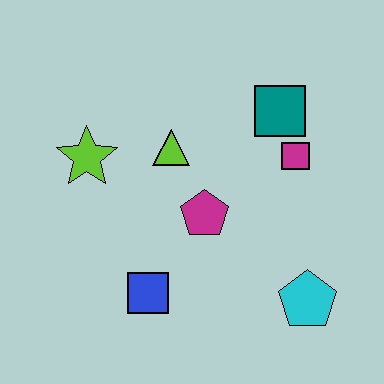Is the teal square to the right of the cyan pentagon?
No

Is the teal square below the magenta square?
No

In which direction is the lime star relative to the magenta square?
The lime star is to the left of the magenta square.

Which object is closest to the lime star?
The lime triangle is closest to the lime star.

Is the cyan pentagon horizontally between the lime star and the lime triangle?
No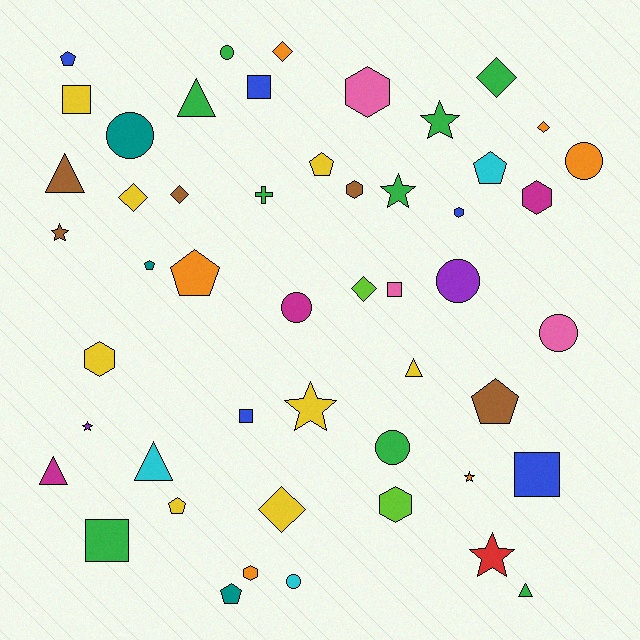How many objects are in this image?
There are 50 objects.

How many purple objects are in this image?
There are 2 purple objects.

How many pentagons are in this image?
There are 8 pentagons.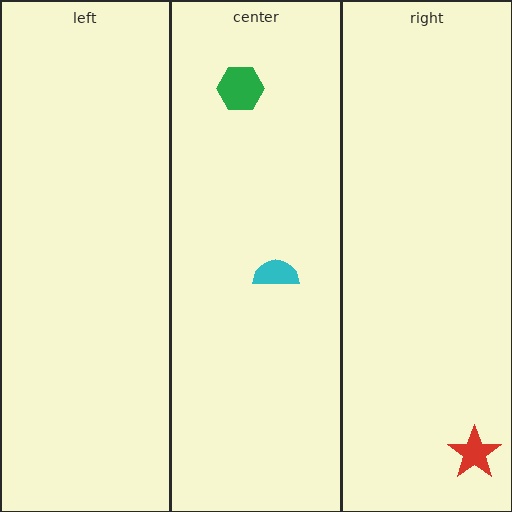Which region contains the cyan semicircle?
The center region.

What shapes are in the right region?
The red star.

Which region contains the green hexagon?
The center region.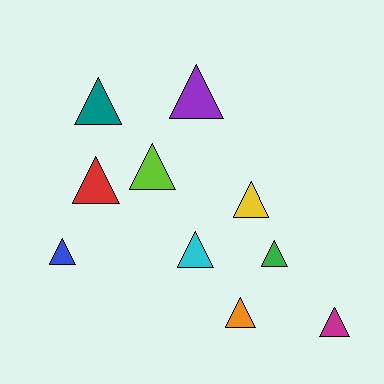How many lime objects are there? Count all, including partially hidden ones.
There is 1 lime object.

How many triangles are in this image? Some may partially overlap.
There are 10 triangles.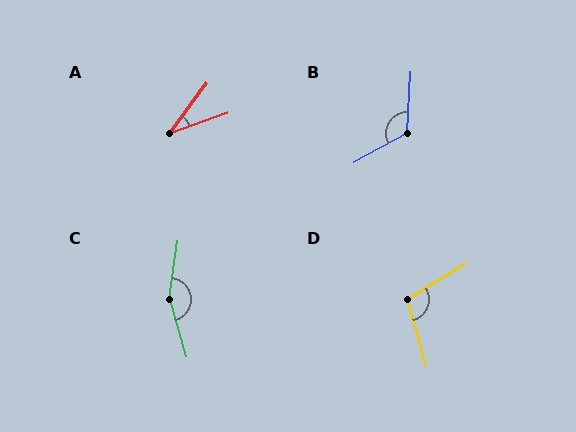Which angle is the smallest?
A, at approximately 34 degrees.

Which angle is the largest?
C, at approximately 156 degrees.